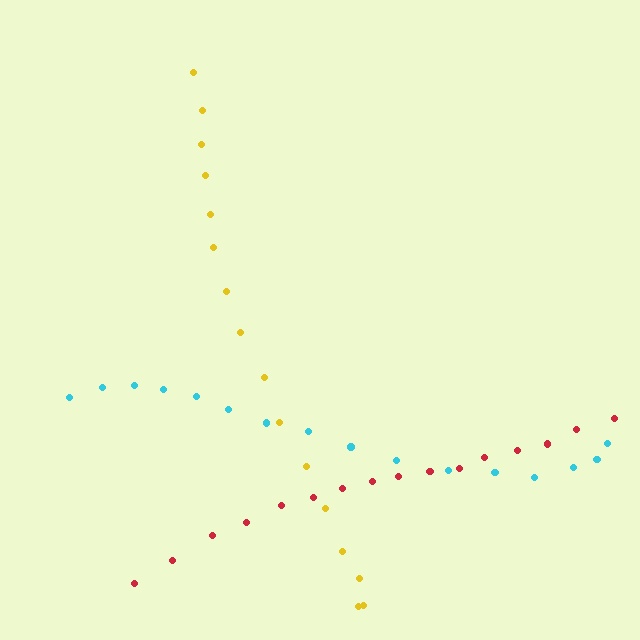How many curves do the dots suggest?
There are 3 distinct paths.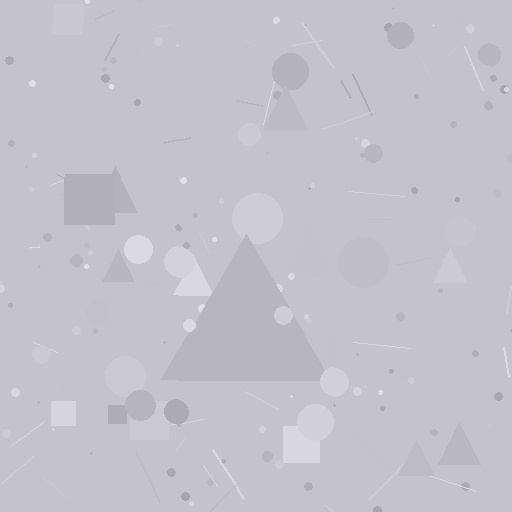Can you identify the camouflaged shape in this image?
The camouflaged shape is a triangle.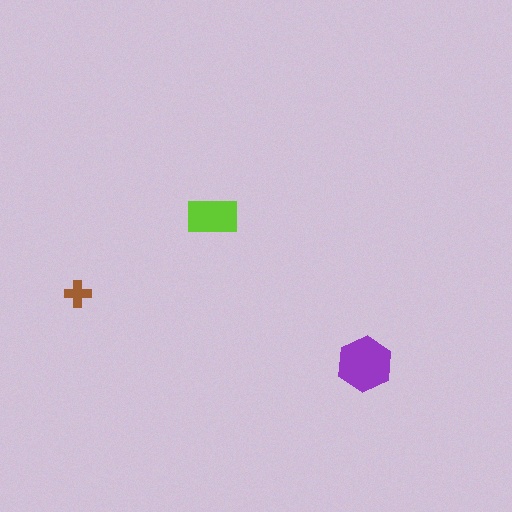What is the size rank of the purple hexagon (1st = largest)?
1st.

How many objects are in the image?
There are 3 objects in the image.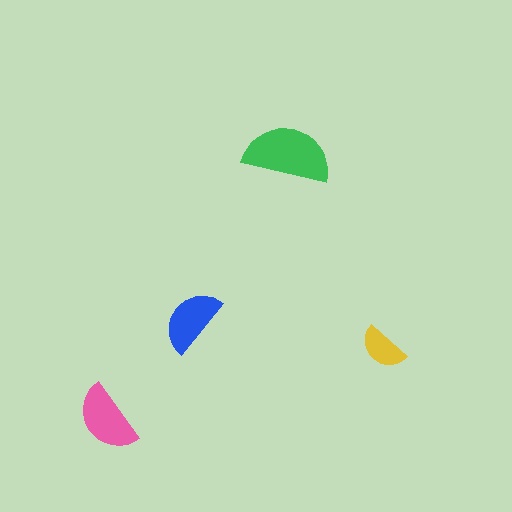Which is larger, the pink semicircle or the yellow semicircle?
The pink one.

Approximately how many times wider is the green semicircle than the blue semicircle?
About 1.5 times wider.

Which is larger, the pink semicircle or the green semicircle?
The green one.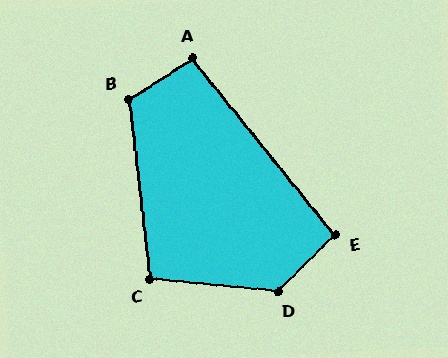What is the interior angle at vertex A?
Approximately 97 degrees (obtuse).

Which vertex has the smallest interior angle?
E, at approximately 96 degrees.